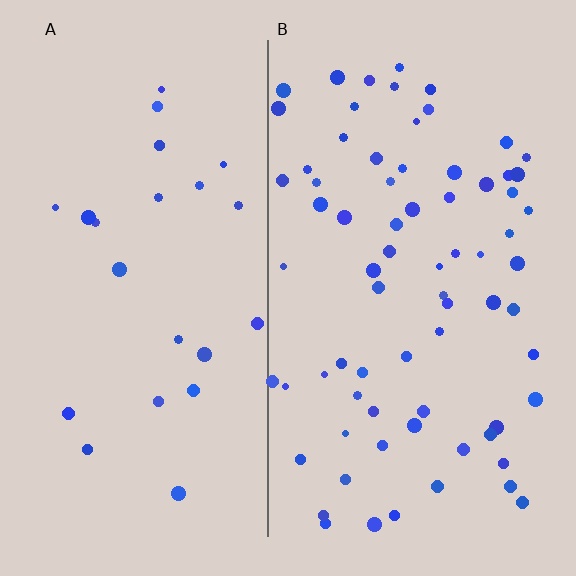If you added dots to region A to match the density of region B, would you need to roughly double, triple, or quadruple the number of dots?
Approximately triple.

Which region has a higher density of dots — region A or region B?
B (the right).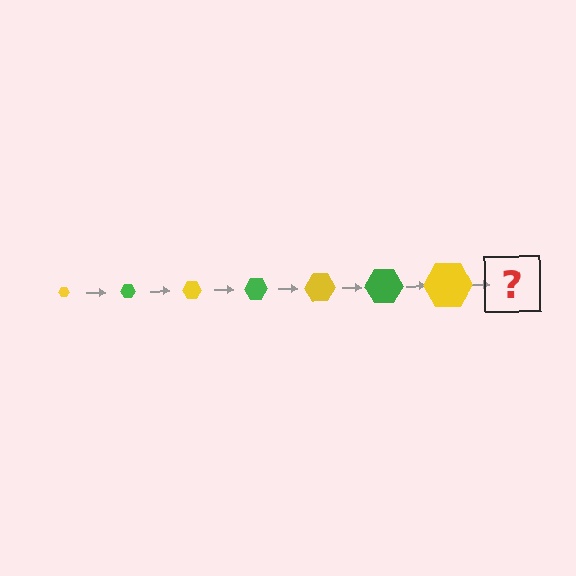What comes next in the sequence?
The next element should be a green hexagon, larger than the previous one.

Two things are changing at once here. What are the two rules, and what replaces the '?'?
The two rules are that the hexagon grows larger each step and the color cycles through yellow and green. The '?' should be a green hexagon, larger than the previous one.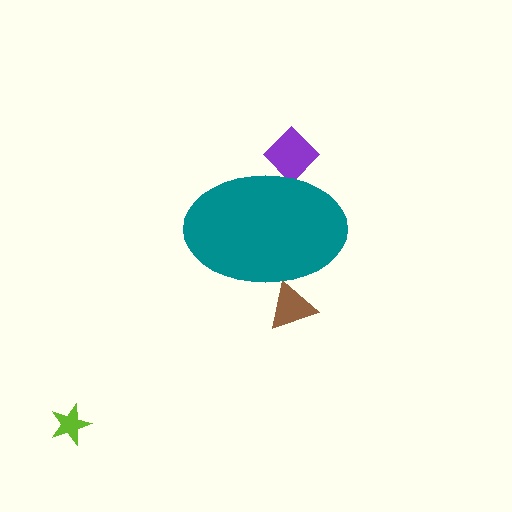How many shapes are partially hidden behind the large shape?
2 shapes are partially hidden.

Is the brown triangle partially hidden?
Yes, the brown triangle is partially hidden behind the teal ellipse.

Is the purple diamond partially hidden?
Yes, the purple diamond is partially hidden behind the teal ellipse.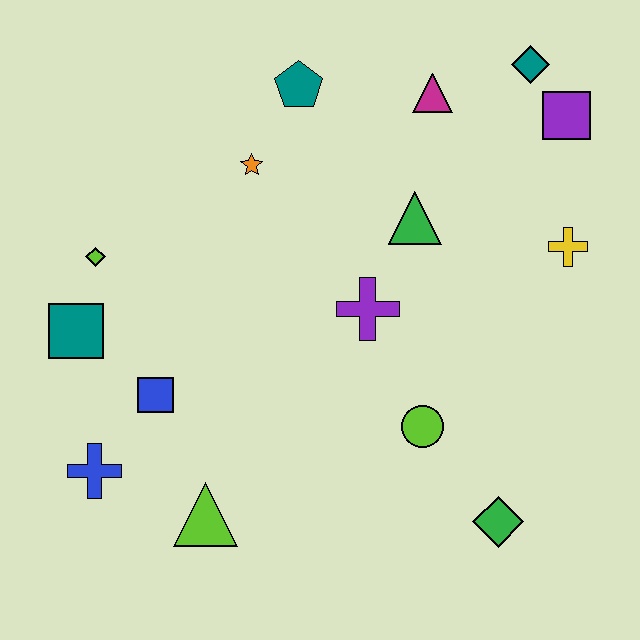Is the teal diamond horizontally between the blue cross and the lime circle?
No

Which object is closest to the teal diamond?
The purple square is closest to the teal diamond.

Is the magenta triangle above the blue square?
Yes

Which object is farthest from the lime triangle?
The teal diamond is farthest from the lime triangle.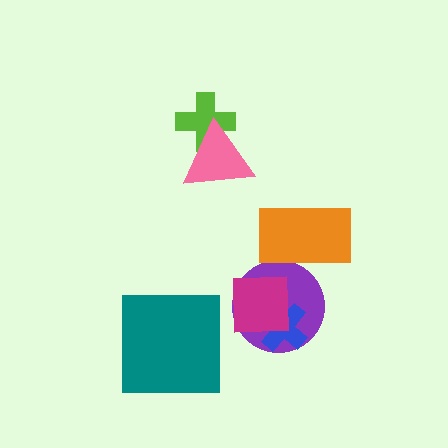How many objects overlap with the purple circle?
3 objects overlap with the purple circle.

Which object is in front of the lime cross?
The pink triangle is in front of the lime cross.